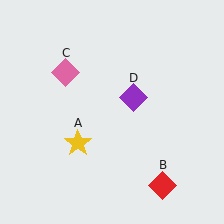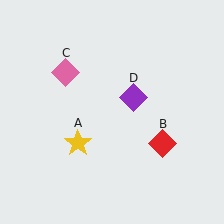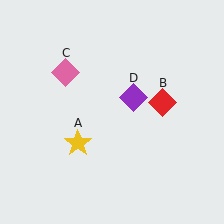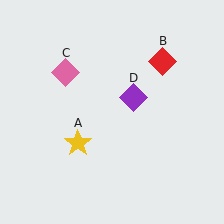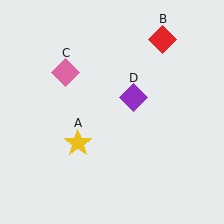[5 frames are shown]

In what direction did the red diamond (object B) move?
The red diamond (object B) moved up.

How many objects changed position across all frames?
1 object changed position: red diamond (object B).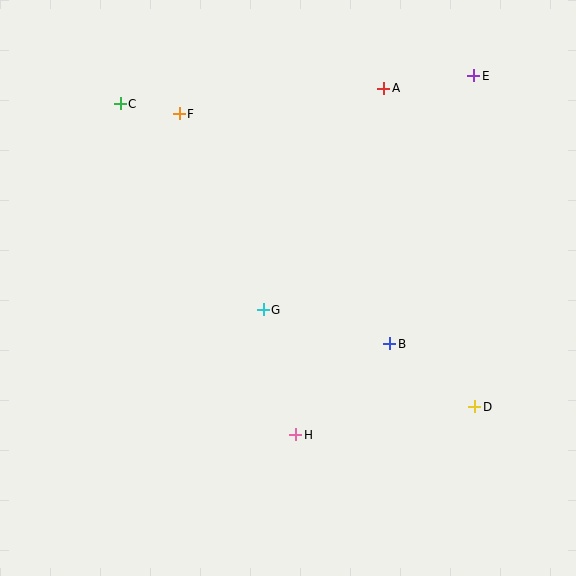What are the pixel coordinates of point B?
Point B is at (390, 344).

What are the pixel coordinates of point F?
Point F is at (179, 114).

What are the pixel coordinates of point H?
Point H is at (296, 435).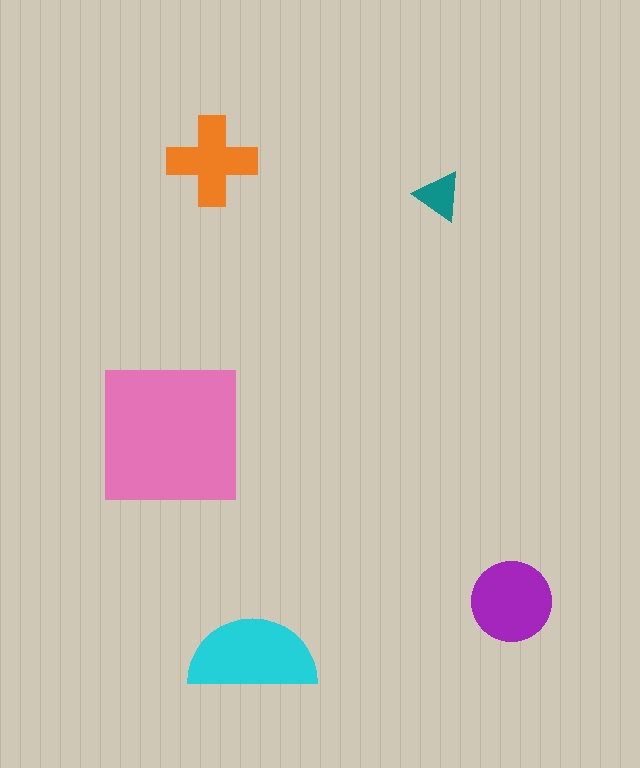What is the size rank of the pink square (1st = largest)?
1st.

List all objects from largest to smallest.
The pink square, the cyan semicircle, the purple circle, the orange cross, the teal triangle.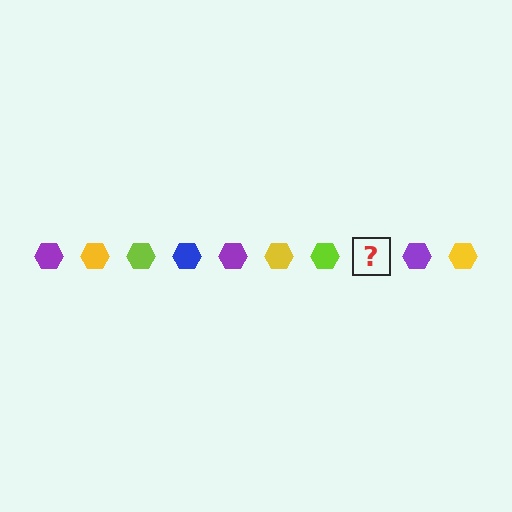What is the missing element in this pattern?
The missing element is a blue hexagon.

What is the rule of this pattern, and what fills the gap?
The rule is that the pattern cycles through purple, yellow, lime, blue hexagons. The gap should be filled with a blue hexagon.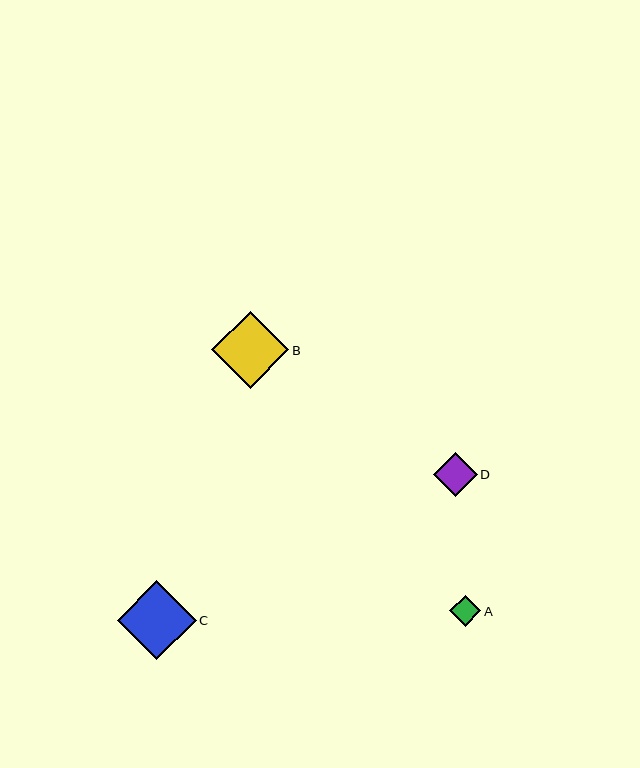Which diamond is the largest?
Diamond C is the largest with a size of approximately 79 pixels.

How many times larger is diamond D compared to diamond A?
Diamond D is approximately 1.4 times the size of diamond A.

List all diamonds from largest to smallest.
From largest to smallest: C, B, D, A.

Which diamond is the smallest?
Diamond A is the smallest with a size of approximately 31 pixels.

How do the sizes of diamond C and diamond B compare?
Diamond C and diamond B are approximately the same size.